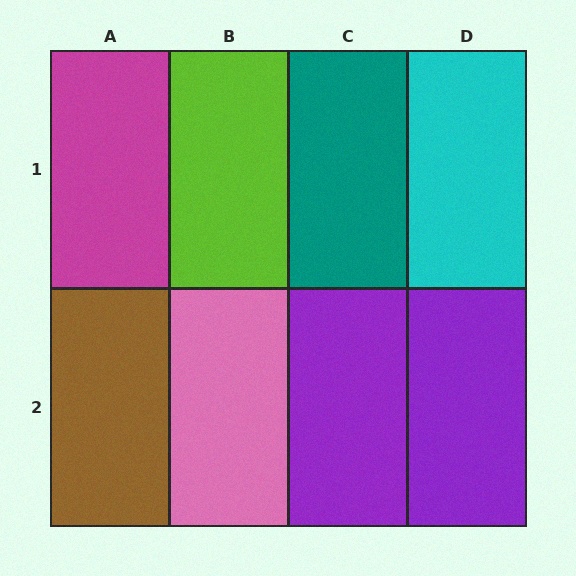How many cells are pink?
1 cell is pink.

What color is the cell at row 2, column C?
Purple.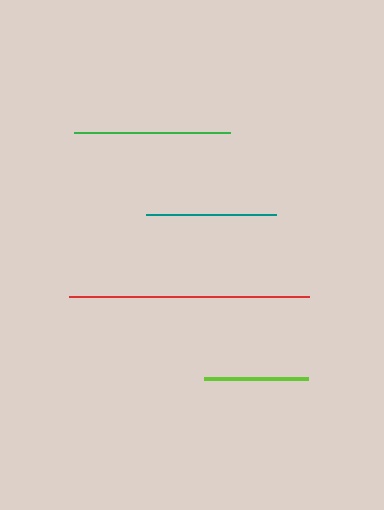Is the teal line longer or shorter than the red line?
The red line is longer than the teal line.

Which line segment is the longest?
The red line is the longest at approximately 240 pixels.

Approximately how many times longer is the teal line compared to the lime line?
The teal line is approximately 1.2 times the length of the lime line.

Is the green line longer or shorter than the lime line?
The green line is longer than the lime line.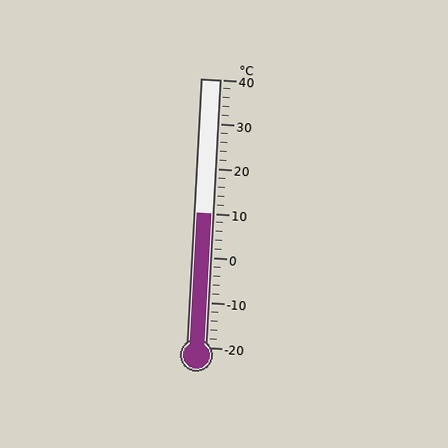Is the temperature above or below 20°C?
The temperature is below 20°C.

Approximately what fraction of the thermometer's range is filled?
The thermometer is filled to approximately 50% of its range.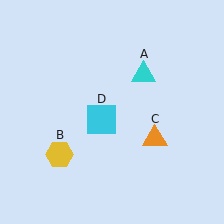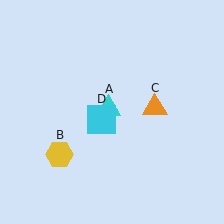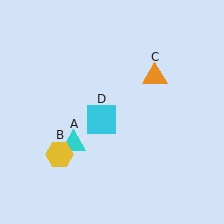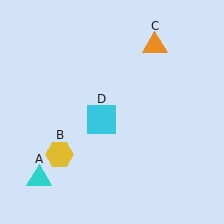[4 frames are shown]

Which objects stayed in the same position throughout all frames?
Yellow hexagon (object B) and cyan square (object D) remained stationary.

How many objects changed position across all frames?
2 objects changed position: cyan triangle (object A), orange triangle (object C).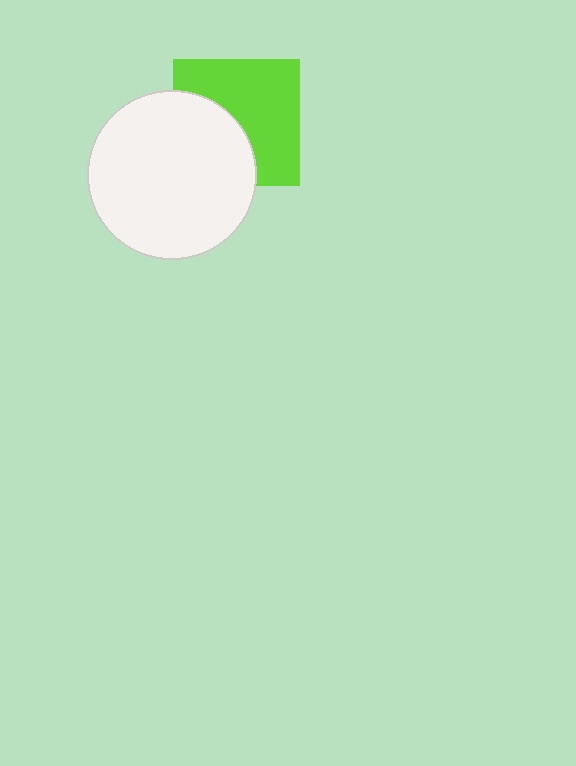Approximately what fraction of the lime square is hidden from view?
Roughly 40% of the lime square is hidden behind the white circle.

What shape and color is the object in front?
The object in front is a white circle.